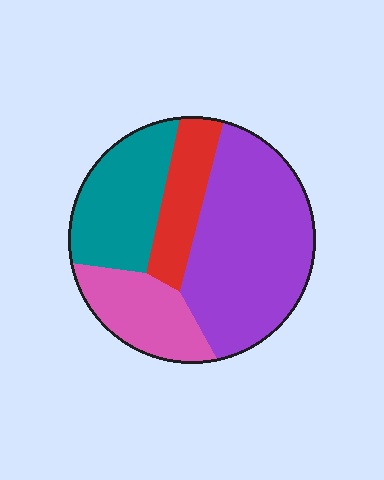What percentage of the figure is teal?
Teal takes up between a sixth and a third of the figure.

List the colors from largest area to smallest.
From largest to smallest: purple, teal, pink, red.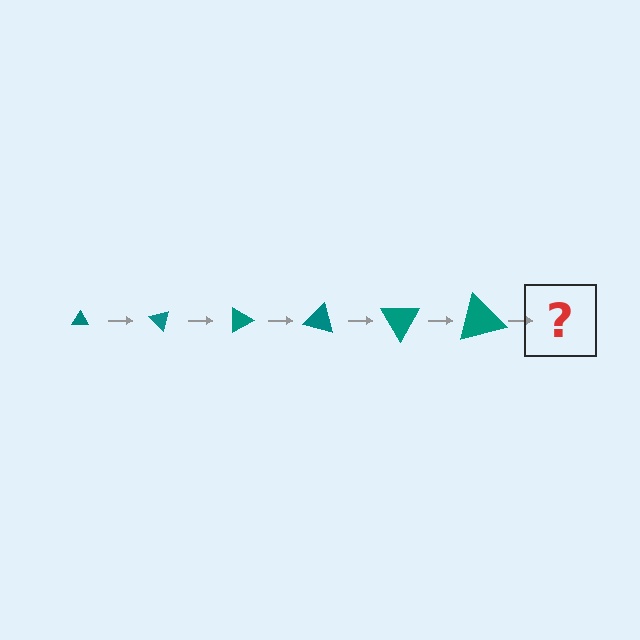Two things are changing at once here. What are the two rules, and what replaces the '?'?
The two rules are that the triangle grows larger each step and it rotates 45 degrees each step. The '?' should be a triangle, larger than the previous one and rotated 270 degrees from the start.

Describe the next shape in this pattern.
It should be a triangle, larger than the previous one and rotated 270 degrees from the start.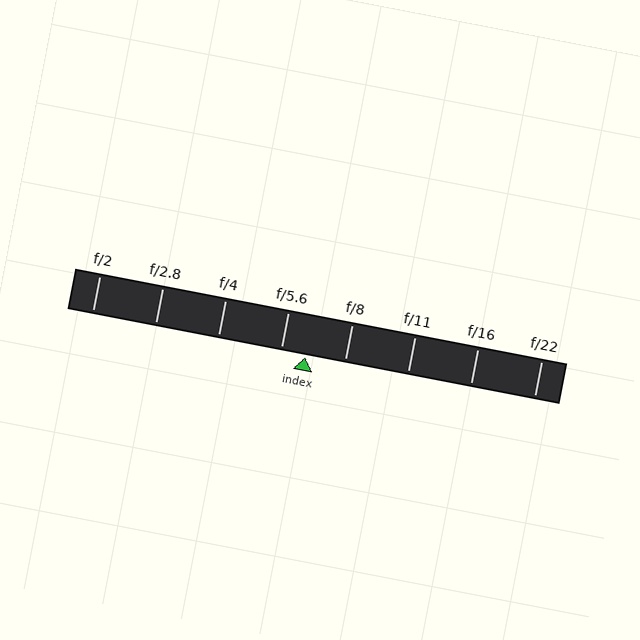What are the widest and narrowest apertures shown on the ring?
The widest aperture shown is f/2 and the narrowest is f/22.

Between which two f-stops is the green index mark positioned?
The index mark is between f/5.6 and f/8.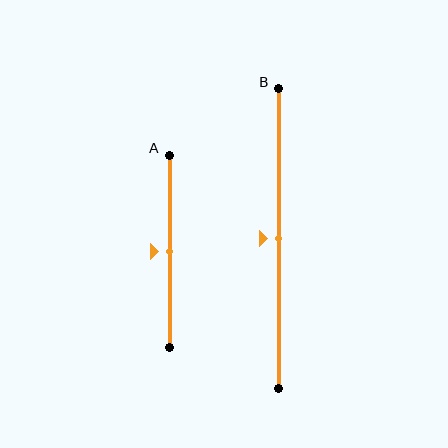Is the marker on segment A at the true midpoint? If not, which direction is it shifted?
Yes, the marker on segment A is at the true midpoint.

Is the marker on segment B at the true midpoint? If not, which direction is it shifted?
Yes, the marker on segment B is at the true midpoint.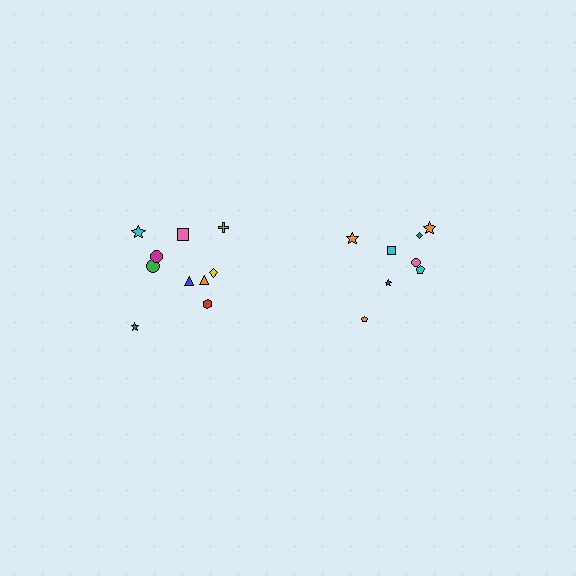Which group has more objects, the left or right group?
The left group.